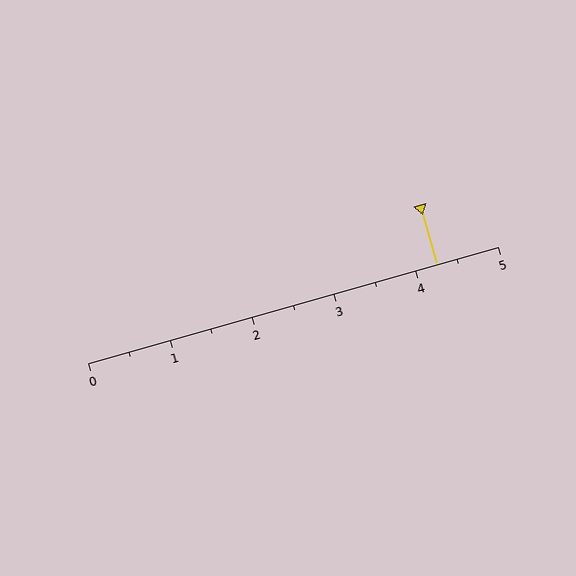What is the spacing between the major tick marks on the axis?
The major ticks are spaced 1 apart.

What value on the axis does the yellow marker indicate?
The marker indicates approximately 4.2.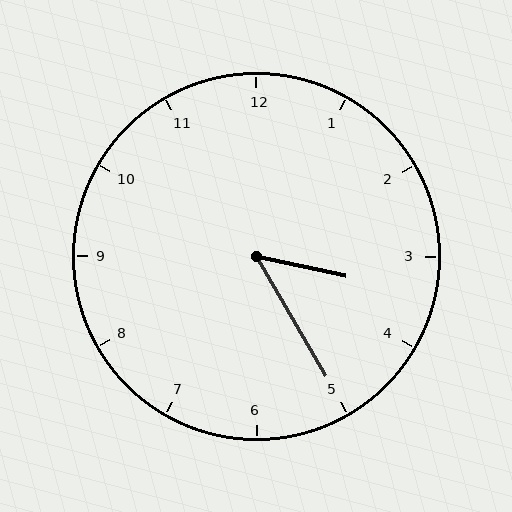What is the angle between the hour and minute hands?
Approximately 48 degrees.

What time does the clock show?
3:25.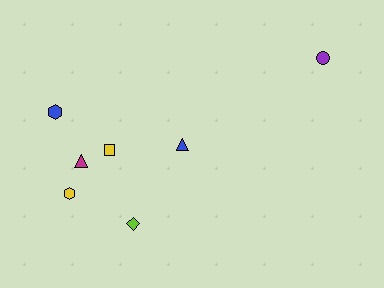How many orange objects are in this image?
There are no orange objects.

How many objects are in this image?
There are 7 objects.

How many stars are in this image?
There are no stars.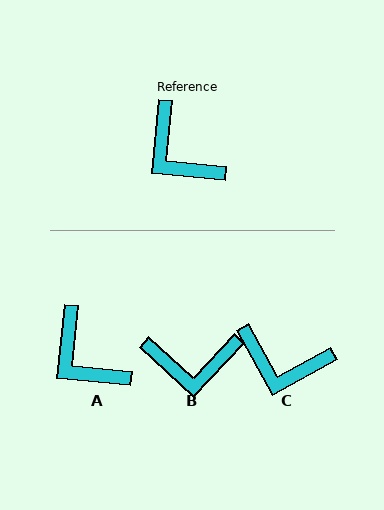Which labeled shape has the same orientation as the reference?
A.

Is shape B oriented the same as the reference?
No, it is off by about 53 degrees.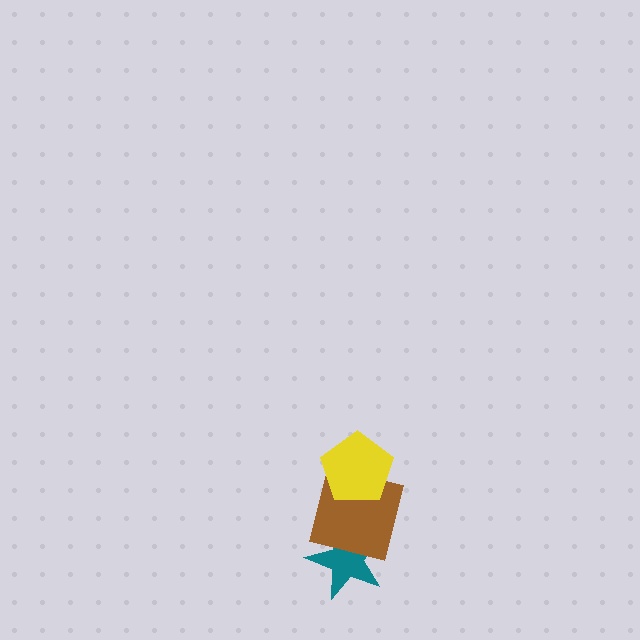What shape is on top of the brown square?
The yellow pentagon is on top of the brown square.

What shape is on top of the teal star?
The brown square is on top of the teal star.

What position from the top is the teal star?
The teal star is 3rd from the top.